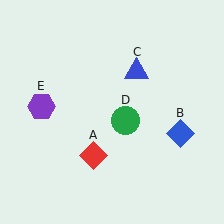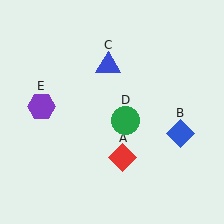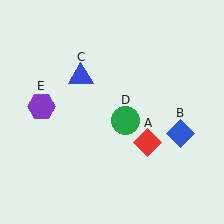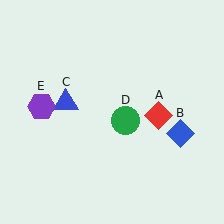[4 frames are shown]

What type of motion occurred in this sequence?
The red diamond (object A), blue triangle (object C) rotated counterclockwise around the center of the scene.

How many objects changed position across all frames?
2 objects changed position: red diamond (object A), blue triangle (object C).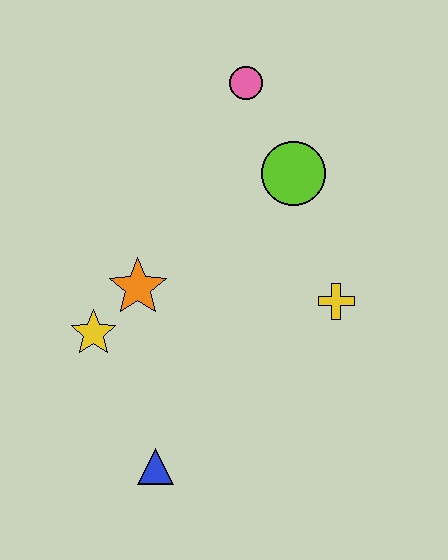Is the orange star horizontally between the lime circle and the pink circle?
No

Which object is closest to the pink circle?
The lime circle is closest to the pink circle.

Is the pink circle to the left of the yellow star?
No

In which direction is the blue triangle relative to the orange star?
The blue triangle is below the orange star.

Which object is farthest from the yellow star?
The pink circle is farthest from the yellow star.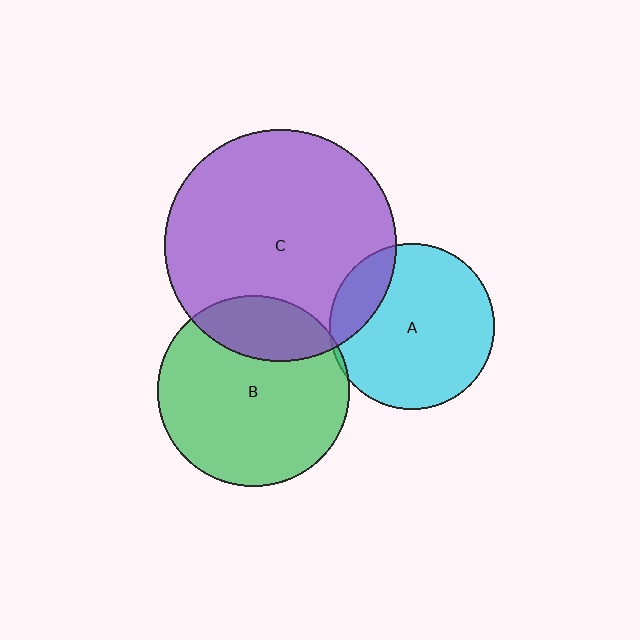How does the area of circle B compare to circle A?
Approximately 1.3 times.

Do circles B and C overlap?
Yes.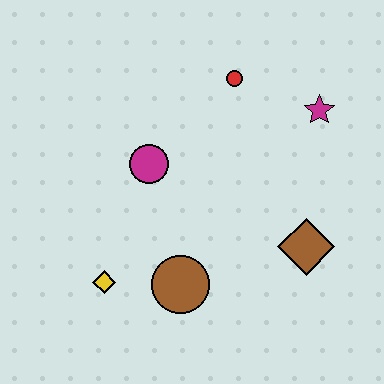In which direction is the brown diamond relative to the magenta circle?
The brown diamond is to the right of the magenta circle.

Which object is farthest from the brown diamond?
The yellow diamond is farthest from the brown diamond.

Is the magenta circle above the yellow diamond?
Yes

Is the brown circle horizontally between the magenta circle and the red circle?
Yes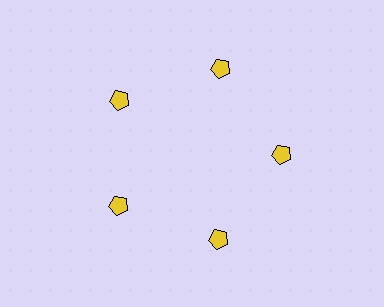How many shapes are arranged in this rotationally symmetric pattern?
There are 5 shapes, arranged in 5 groups of 1.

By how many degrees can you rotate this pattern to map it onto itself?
The pattern maps onto itself every 72 degrees of rotation.